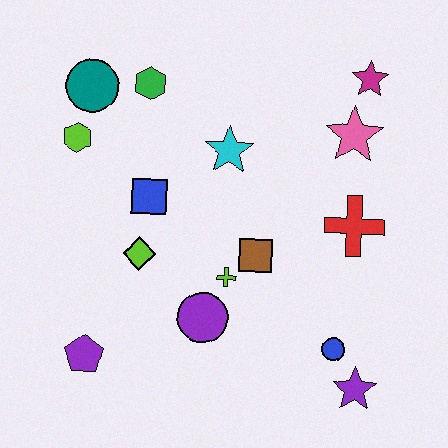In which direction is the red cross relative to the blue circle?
The red cross is above the blue circle.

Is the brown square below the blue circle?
No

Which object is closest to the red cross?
The pink star is closest to the red cross.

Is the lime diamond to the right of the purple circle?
No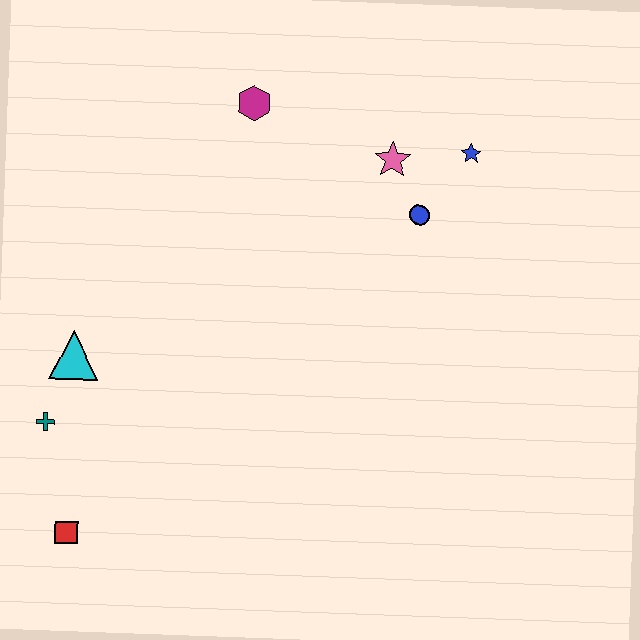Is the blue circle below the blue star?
Yes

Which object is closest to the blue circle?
The pink star is closest to the blue circle.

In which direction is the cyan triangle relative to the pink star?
The cyan triangle is to the left of the pink star.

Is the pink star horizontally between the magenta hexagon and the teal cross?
No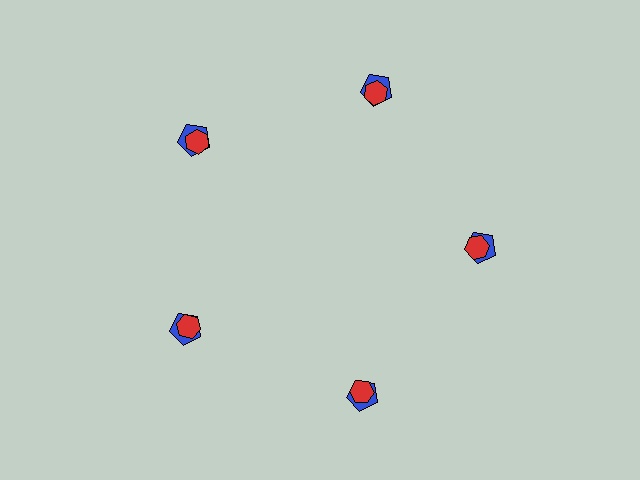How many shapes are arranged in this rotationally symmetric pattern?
There are 10 shapes, arranged in 5 groups of 2.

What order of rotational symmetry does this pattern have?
This pattern has 5-fold rotational symmetry.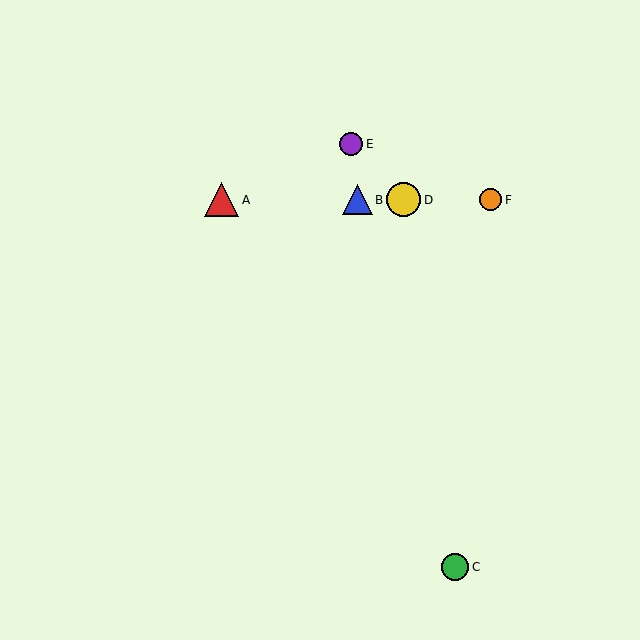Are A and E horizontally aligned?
No, A is at y≈200 and E is at y≈144.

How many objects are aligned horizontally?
4 objects (A, B, D, F) are aligned horizontally.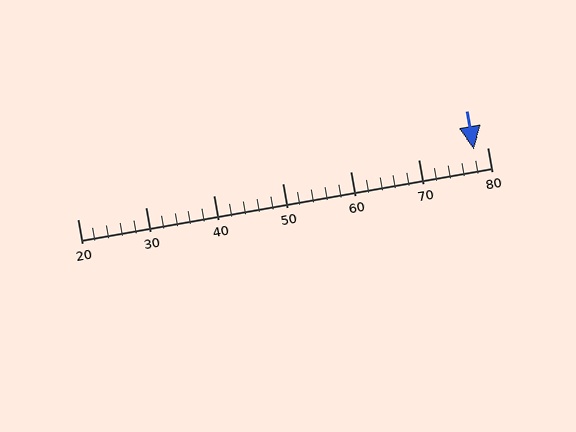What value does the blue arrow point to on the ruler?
The blue arrow points to approximately 78.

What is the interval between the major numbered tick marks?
The major tick marks are spaced 10 units apart.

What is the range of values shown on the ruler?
The ruler shows values from 20 to 80.